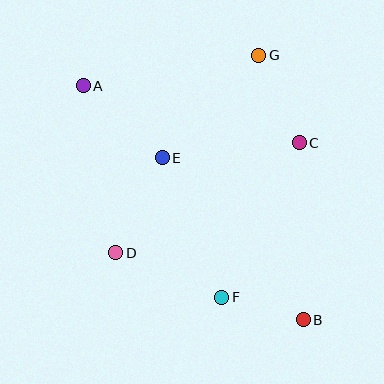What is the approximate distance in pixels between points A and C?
The distance between A and C is approximately 224 pixels.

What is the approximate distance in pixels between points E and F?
The distance between E and F is approximately 152 pixels.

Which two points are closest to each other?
Points B and F are closest to each other.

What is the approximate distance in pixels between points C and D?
The distance between C and D is approximately 214 pixels.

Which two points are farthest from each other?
Points A and B are farthest from each other.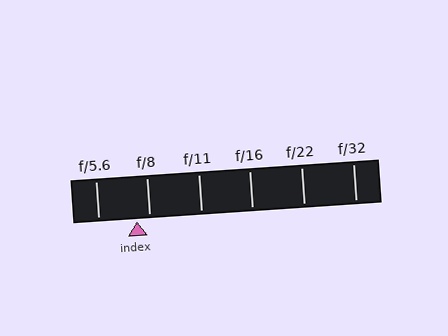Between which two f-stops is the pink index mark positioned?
The index mark is between f/5.6 and f/8.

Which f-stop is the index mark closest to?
The index mark is closest to f/8.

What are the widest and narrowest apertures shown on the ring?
The widest aperture shown is f/5.6 and the narrowest is f/32.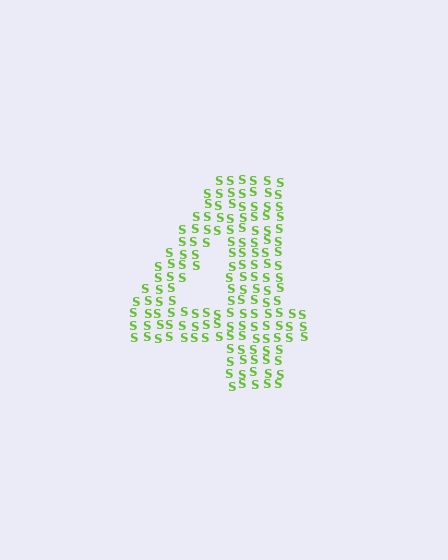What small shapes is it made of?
It is made of small letter S's.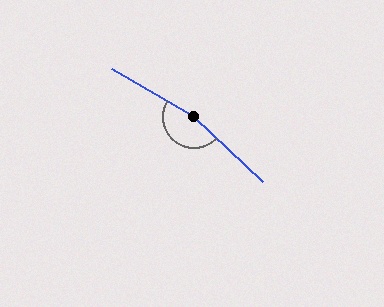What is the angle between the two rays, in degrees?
Approximately 167 degrees.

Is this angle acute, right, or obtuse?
It is obtuse.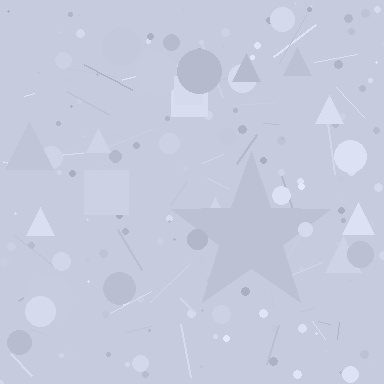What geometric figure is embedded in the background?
A star is embedded in the background.